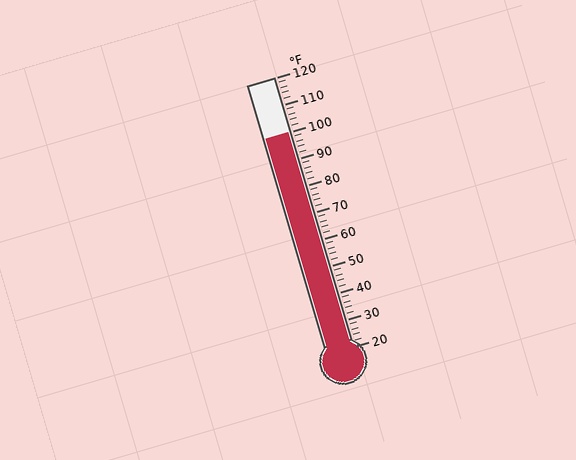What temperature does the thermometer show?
The thermometer shows approximately 100°F.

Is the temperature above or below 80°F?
The temperature is above 80°F.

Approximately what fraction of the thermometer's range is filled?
The thermometer is filled to approximately 80% of its range.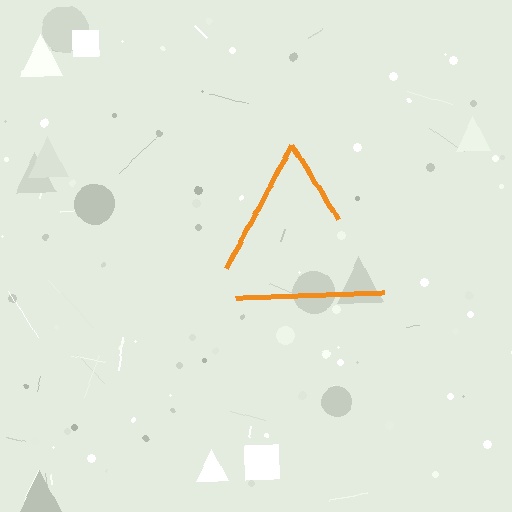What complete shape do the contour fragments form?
The contour fragments form a triangle.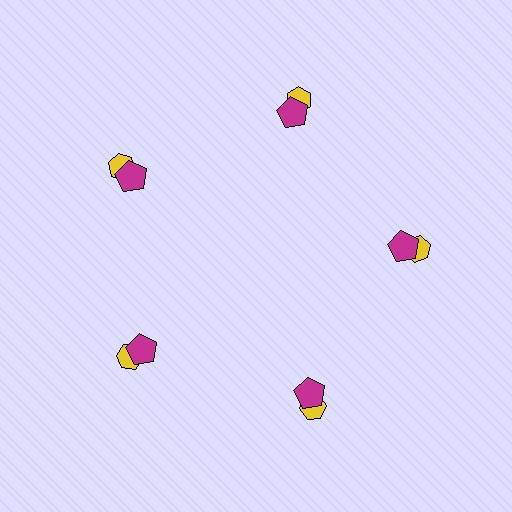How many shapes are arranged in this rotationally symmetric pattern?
There are 10 shapes, arranged in 5 groups of 2.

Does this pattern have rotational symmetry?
Yes, this pattern has 5-fold rotational symmetry. It looks the same after rotating 72 degrees around the center.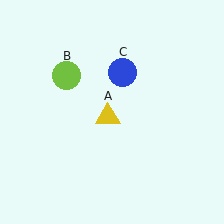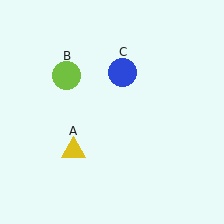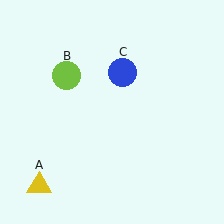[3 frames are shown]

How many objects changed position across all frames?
1 object changed position: yellow triangle (object A).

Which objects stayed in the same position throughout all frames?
Lime circle (object B) and blue circle (object C) remained stationary.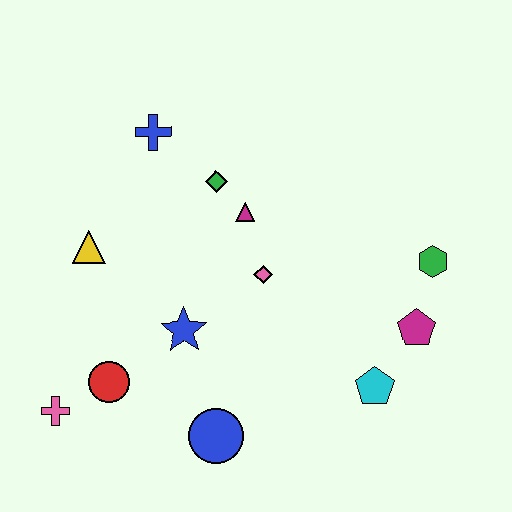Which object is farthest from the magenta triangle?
The pink cross is farthest from the magenta triangle.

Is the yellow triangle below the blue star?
No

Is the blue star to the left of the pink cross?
No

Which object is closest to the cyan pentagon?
The magenta pentagon is closest to the cyan pentagon.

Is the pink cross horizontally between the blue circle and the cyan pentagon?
No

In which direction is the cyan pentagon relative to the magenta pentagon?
The cyan pentagon is below the magenta pentagon.